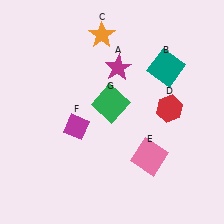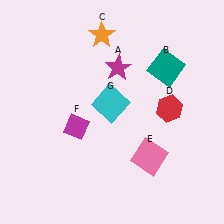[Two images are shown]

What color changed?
The square (G) changed from green in Image 1 to cyan in Image 2.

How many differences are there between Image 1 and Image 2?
There is 1 difference between the two images.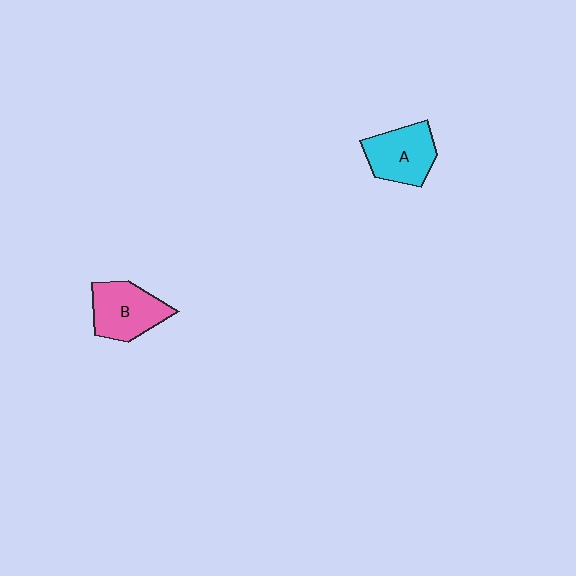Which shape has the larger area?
Shape B (pink).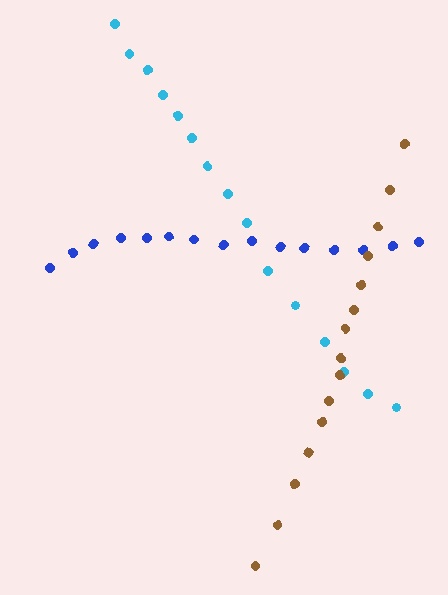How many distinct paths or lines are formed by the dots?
There are 3 distinct paths.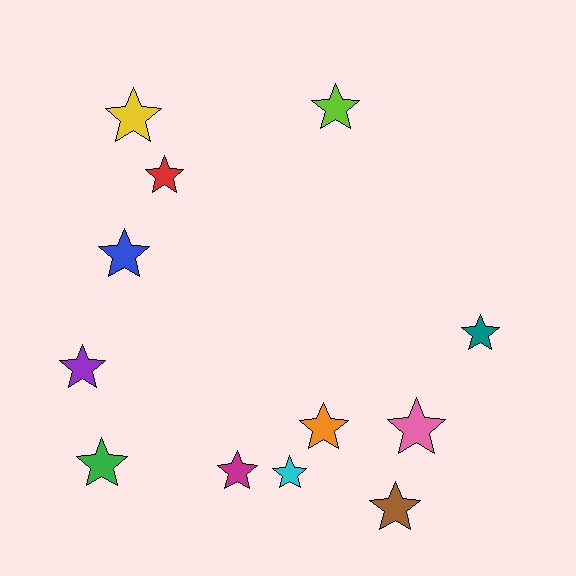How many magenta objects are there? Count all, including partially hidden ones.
There is 1 magenta object.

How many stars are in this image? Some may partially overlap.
There are 12 stars.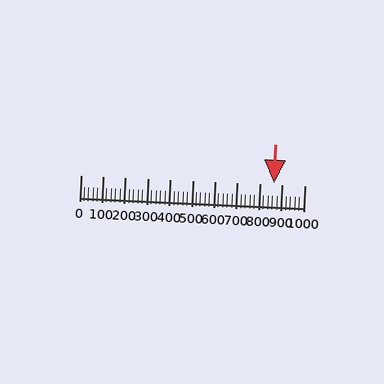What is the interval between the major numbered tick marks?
The major tick marks are spaced 100 units apart.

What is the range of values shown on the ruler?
The ruler shows values from 0 to 1000.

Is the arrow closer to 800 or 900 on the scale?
The arrow is closer to 900.